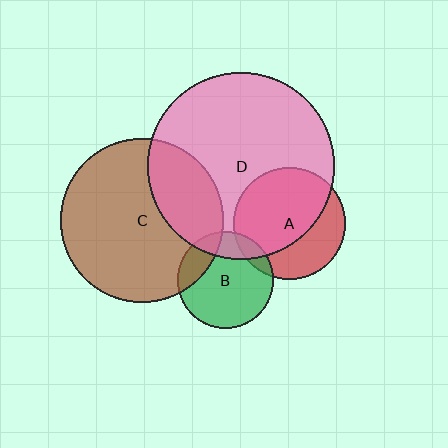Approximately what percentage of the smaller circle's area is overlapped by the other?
Approximately 20%.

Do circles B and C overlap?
Yes.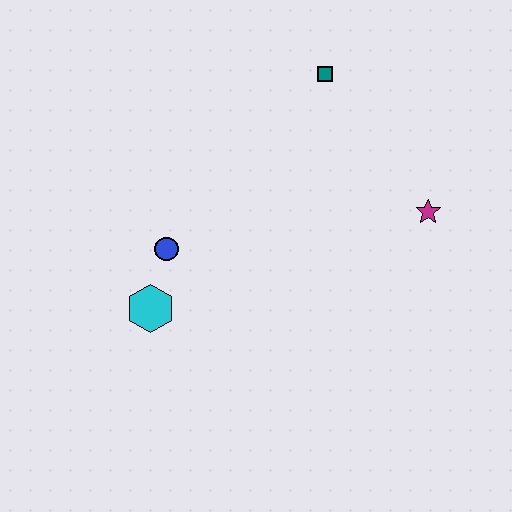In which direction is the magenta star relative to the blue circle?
The magenta star is to the right of the blue circle.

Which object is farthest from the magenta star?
The cyan hexagon is farthest from the magenta star.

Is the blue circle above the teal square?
No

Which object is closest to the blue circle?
The cyan hexagon is closest to the blue circle.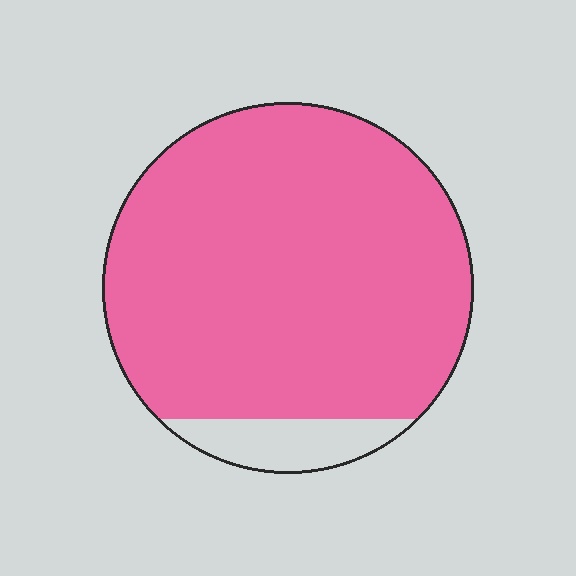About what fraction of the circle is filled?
About nine tenths (9/10).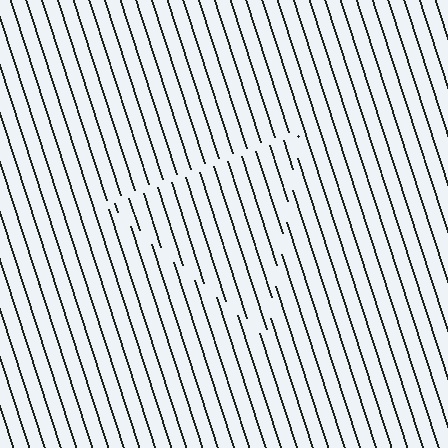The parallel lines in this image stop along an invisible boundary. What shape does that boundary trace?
An illusory triangle. The interior of the shape contains the same grating, shifted by half a period — the contour is defined by the phase discontinuity where line-ends from the inner and outer gratings abut.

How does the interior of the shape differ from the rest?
The interior of the shape contains the same grating, shifted by half a period — the contour is defined by the phase discontinuity where line-ends from the inner and outer gratings abut.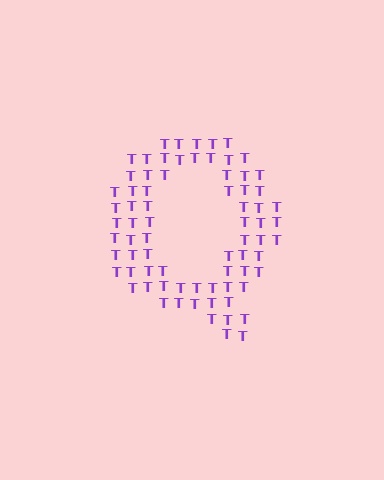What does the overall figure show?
The overall figure shows the letter Q.